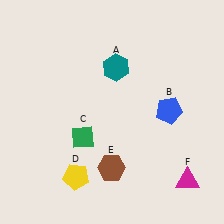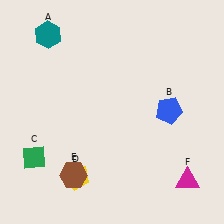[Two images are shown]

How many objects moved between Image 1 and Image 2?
3 objects moved between the two images.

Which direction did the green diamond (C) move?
The green diamond (C) moved left.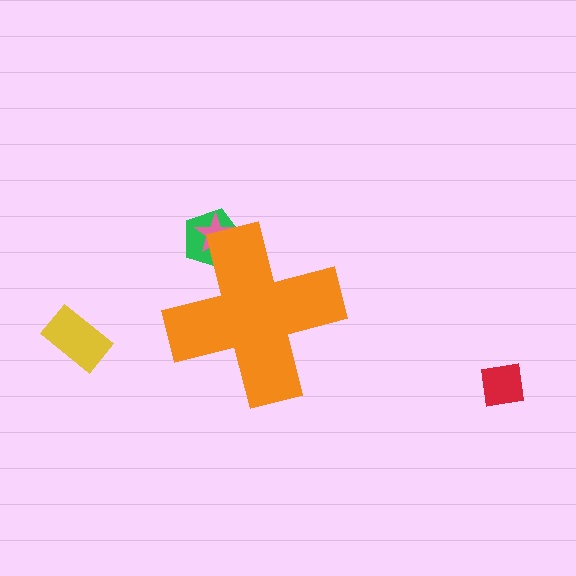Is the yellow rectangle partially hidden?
No, the yellow rectangle is fully visible.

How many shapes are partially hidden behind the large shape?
2 shapes are partially hidden.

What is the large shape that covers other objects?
An orange cross.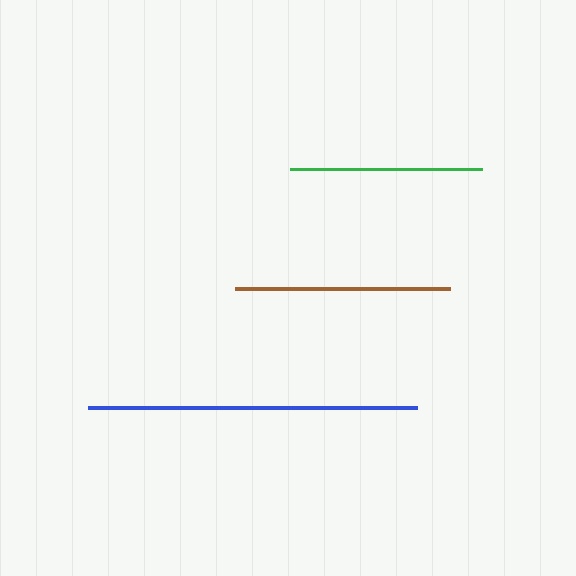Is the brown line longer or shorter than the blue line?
The blue line is longer than the brown line.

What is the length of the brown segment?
The brown segment is approximately 214 pixels long.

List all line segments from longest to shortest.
From longest to shortest: blue, brown, green.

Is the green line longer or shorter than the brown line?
The brown line is longer than the green line.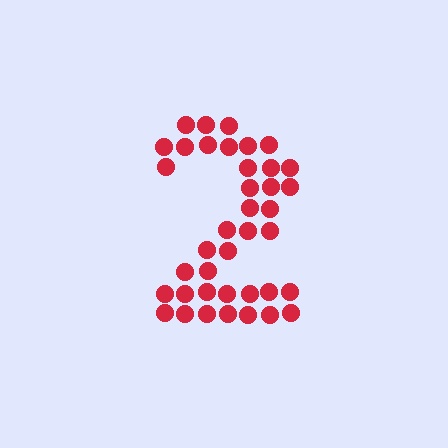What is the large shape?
The large shape is the digit 2.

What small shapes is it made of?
It is made of small circles.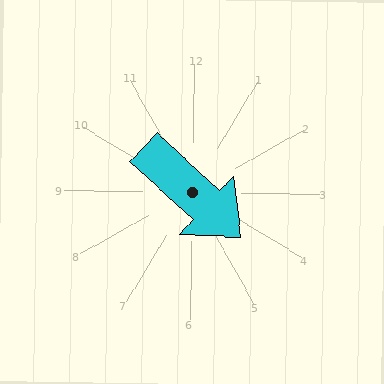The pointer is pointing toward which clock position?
Roughly 4 o'clock.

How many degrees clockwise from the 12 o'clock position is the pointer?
Approximately 132 degrees.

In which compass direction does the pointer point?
Southeast.